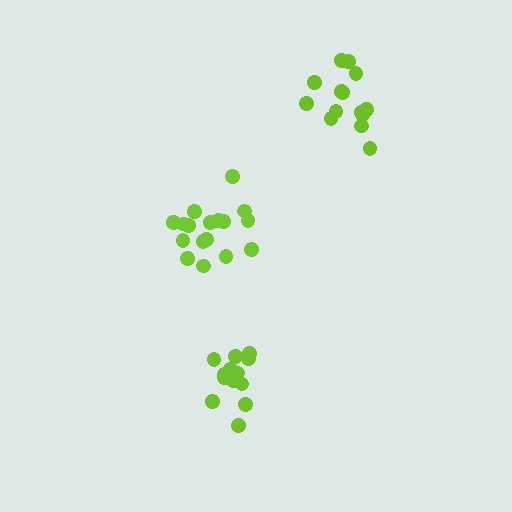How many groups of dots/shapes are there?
There are 3 groups.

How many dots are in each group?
Group 1: 13 dots, Group 2: 17 dots, Group 3: 14 dots (44 total).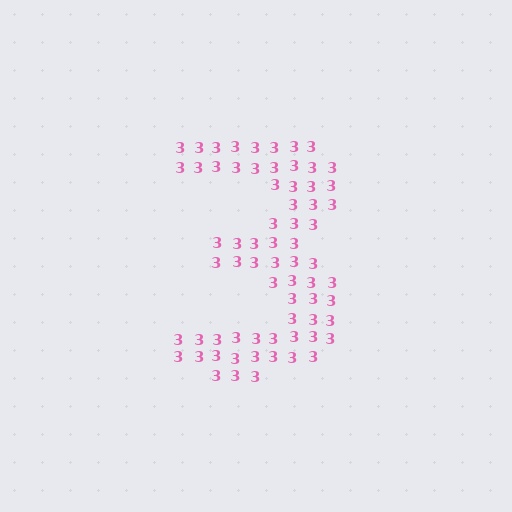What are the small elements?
The small elements are digit 3's.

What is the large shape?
The large shape is the digit 3.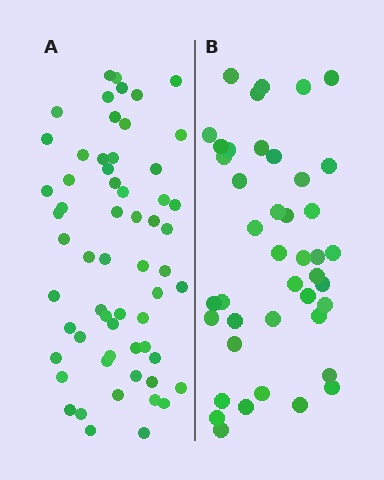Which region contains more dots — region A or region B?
Region A (the left region) has more dots.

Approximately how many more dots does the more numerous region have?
Region A has approximately 20 more dots than region B.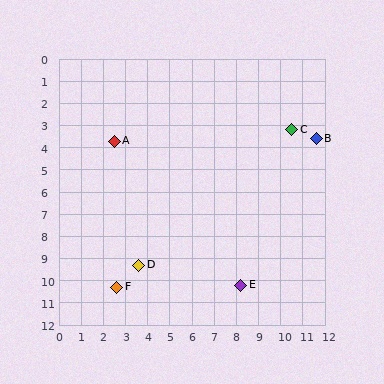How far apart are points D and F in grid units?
Points D and F are about 1.4 grid units apart.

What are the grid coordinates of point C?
Point C is at approximately (10.5, 3.2).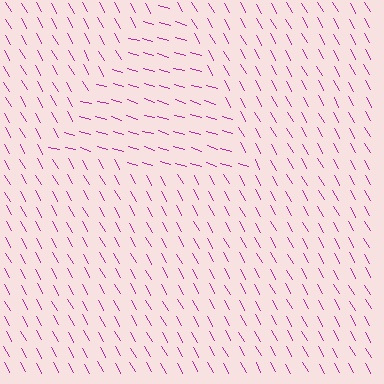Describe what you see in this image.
The image is filled with small magenta line segments. A triangle region in the image has lines oriented differently from the surrounding lines, creating a visible texture boundary.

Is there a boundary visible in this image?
Yes, there is a texture boundary formed by a change in line orientation.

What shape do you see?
I see a triangle.